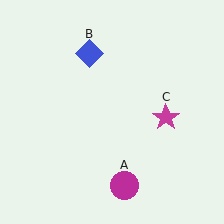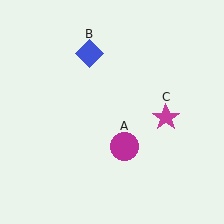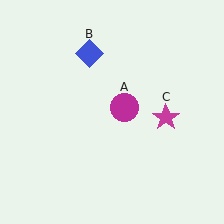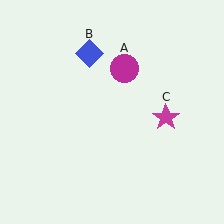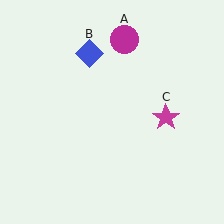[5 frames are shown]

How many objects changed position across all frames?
1 object changed position: magenta circle (object A).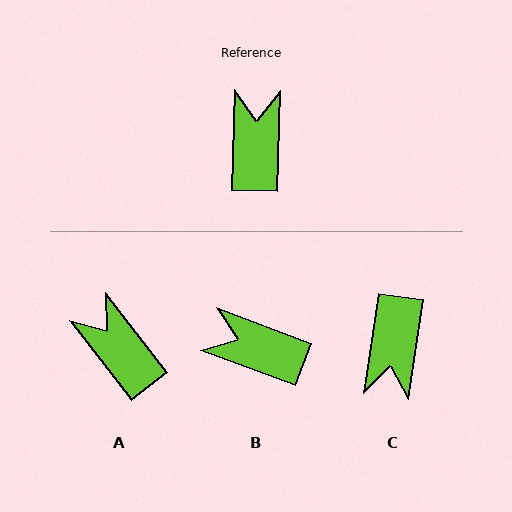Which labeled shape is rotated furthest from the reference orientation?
C, about 173 degrees away.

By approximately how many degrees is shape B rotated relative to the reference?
Approximately 71 degrees counter-clockwise.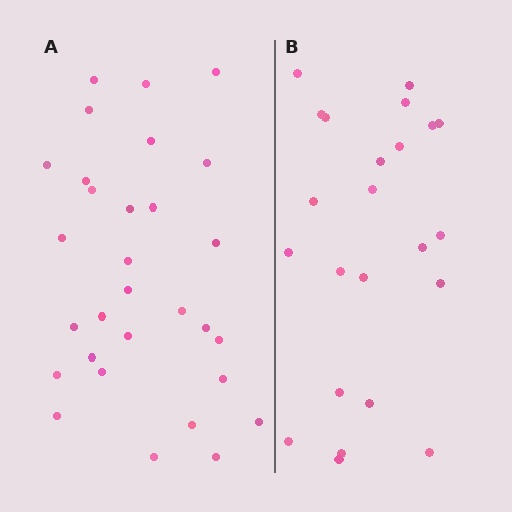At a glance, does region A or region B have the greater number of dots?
Region A (the left region) has more dots.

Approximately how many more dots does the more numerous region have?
Region A has roughly 8 or so more dots than region B.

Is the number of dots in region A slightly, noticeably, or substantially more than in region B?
Region A has noticeably more, but not dramatically so. The ratio is roughly 1.3 to 1.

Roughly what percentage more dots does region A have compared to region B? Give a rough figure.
About 30% more.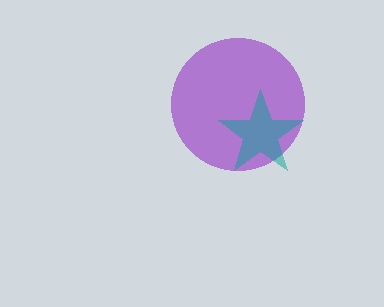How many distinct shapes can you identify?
There are 2 distinct shapes: a purple circle, a teal star.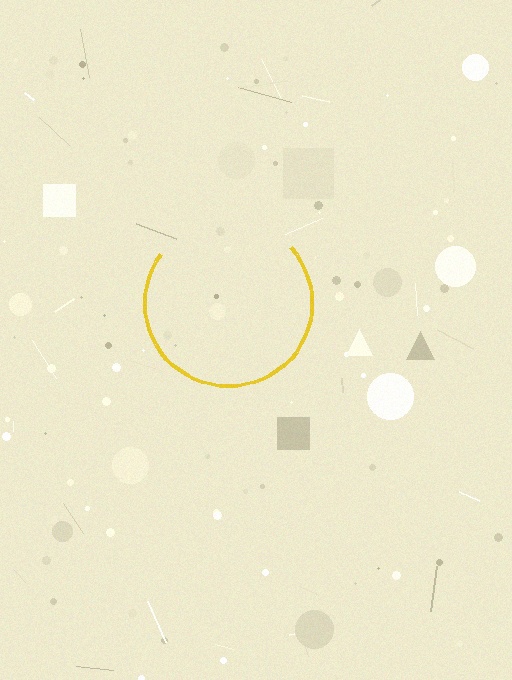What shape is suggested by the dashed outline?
The dashed outline suggests a circle.